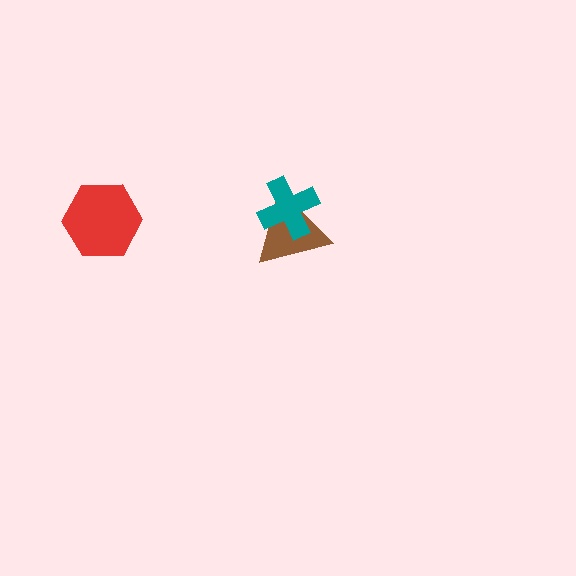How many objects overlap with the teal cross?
1 object overlaps with the teal cross.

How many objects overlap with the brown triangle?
1 object overlaps with the brown triangle.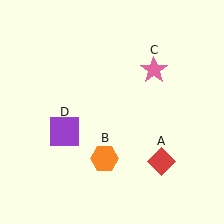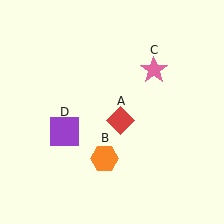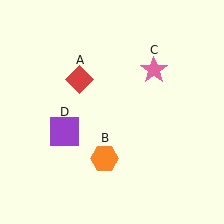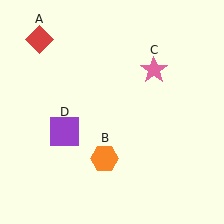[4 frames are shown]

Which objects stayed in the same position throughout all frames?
Orange hexagon (object B) and pink star (object C) and purple square (object D) remained stationary.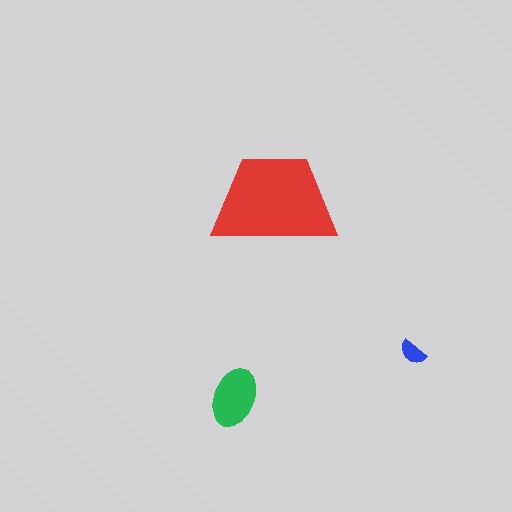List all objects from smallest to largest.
The blue semicircle, the green ellipse, the red trapezoid.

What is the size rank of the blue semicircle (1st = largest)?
3rd.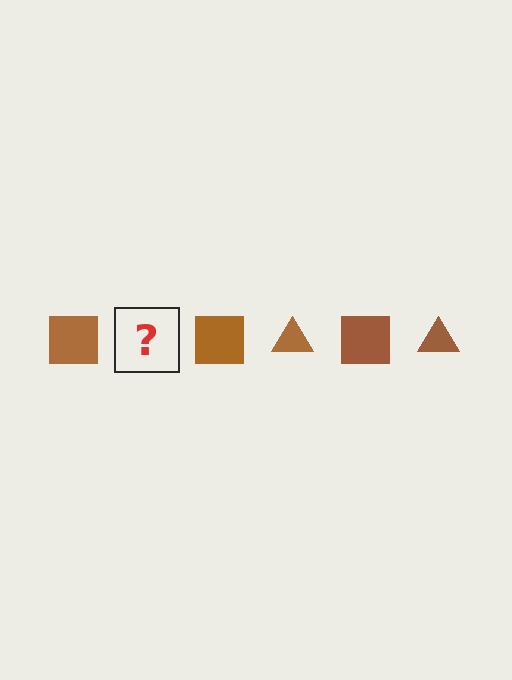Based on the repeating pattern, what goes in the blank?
The blank should be a brown triangle.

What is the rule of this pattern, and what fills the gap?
The rule is that the pattern cycles through square, triangle shapes in brown. The gap should be filled with a brown triangle.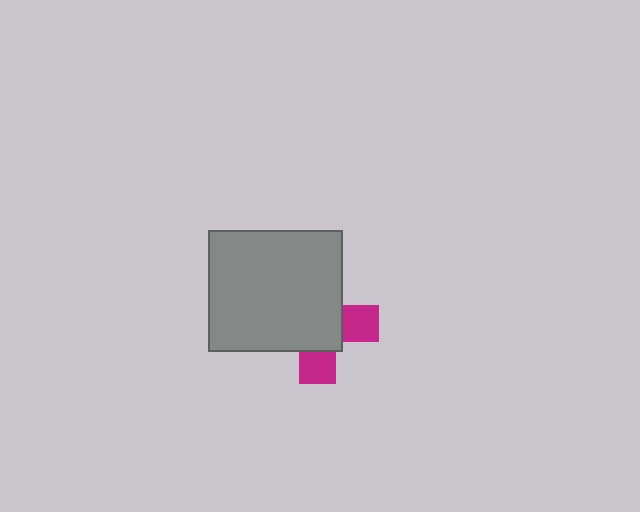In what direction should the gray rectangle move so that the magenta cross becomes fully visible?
The gray rectangle should move toward the upper-left. That is the shortest direction to clear the overlap and leave the magenta cross fully visible.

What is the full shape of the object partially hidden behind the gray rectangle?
The partially hidden object is a magenta cross.